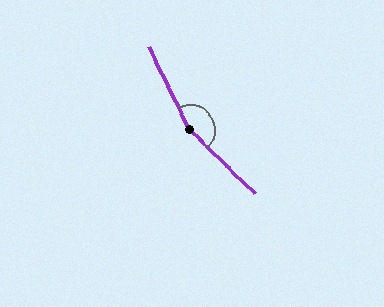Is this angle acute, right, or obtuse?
It is obtuse.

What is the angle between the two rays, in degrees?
Approximately 160 degrees.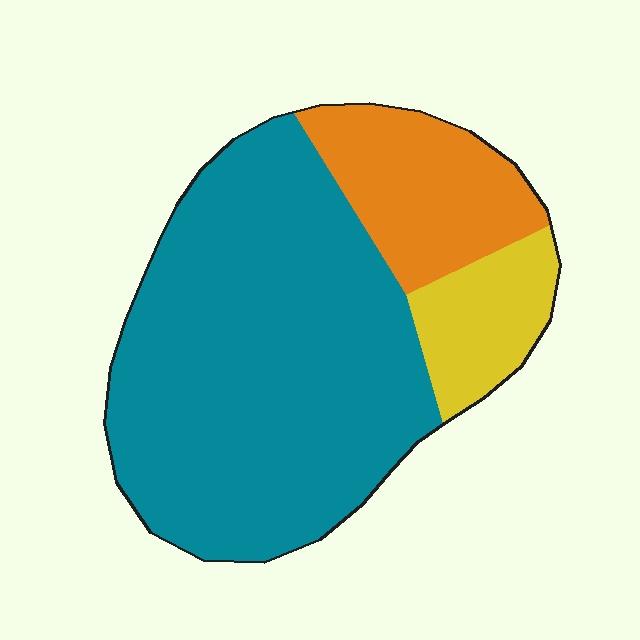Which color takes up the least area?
Yellow, at roughly 10%.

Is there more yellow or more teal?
Teal.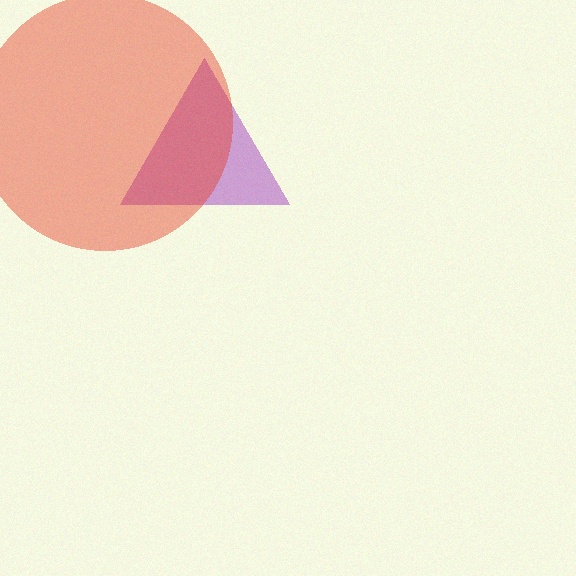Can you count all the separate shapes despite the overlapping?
Yes, there are 2 separate shapes.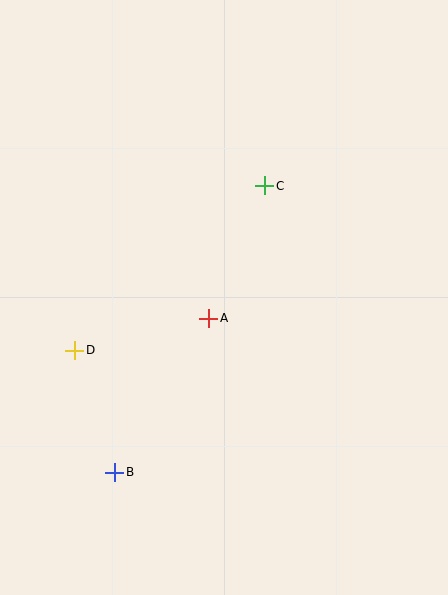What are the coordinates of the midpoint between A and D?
The midpoint between A and D is at (142, 334).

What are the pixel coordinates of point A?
Point A is at (209, 318).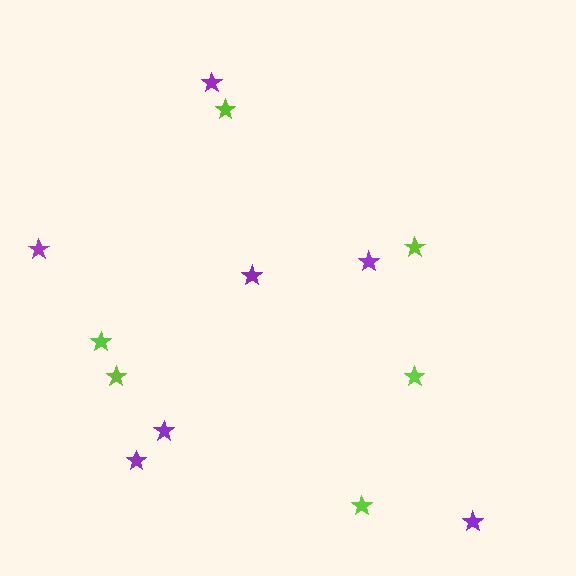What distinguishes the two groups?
There are 2 groups: one group of purple stars (7) and one group of lime stars (6).